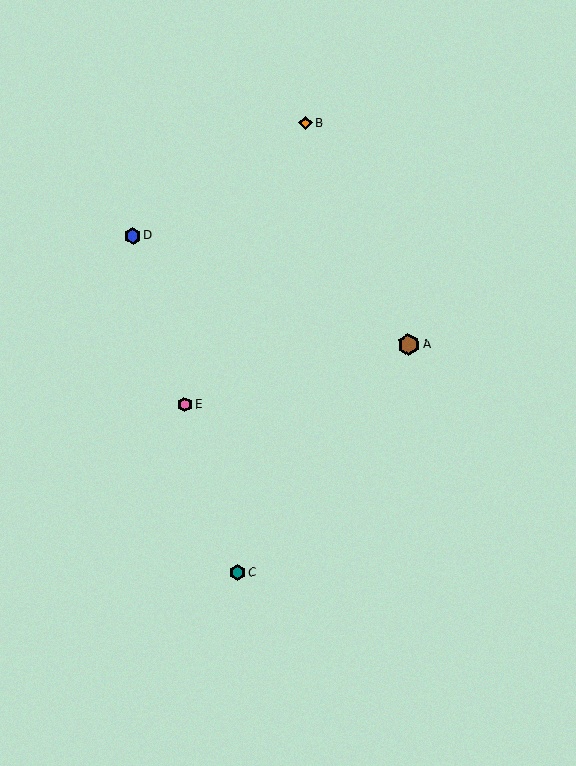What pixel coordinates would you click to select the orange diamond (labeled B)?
Click at (305, 123) to select the orange diamond B.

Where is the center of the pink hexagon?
The center of the pink hexagon is at (185, 404).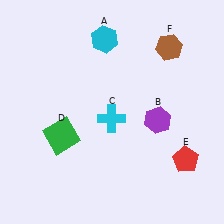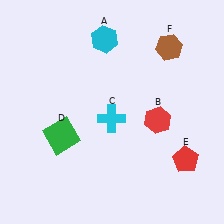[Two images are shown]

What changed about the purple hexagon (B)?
In Image 1, B is purple. In Image 2, it changed to red.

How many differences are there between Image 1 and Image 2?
There is 1 difference between the two images.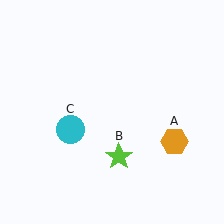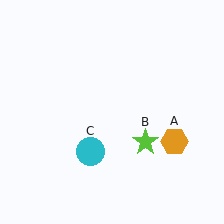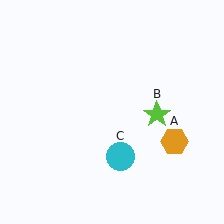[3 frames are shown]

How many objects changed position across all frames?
2 objects changed position: lime star (object B), cyan circle (object C).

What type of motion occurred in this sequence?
The lime star (object B), cyan circle (object C) rotated counterclockwise around the center of the scene.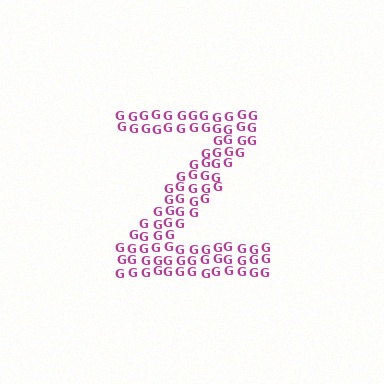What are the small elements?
The small elements are letter G's.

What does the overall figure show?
The overall figure shows the letter Z.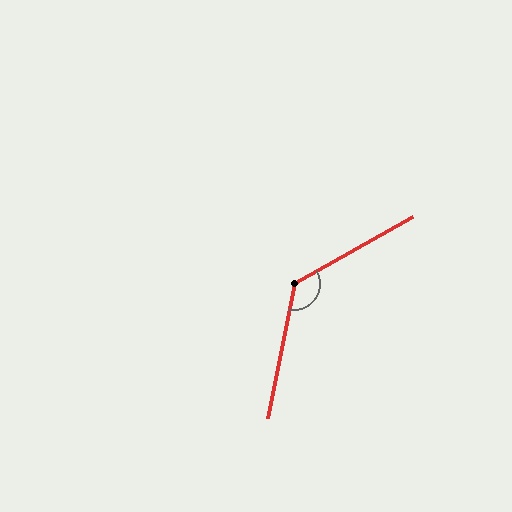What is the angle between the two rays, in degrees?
Approximately 131 degrees.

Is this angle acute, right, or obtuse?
It is obtuse.